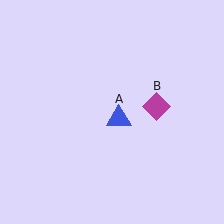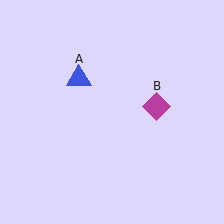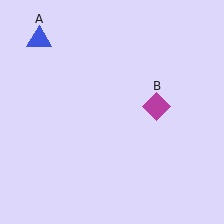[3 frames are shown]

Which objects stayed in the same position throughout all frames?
Magenta diamond (object B) remained stationary.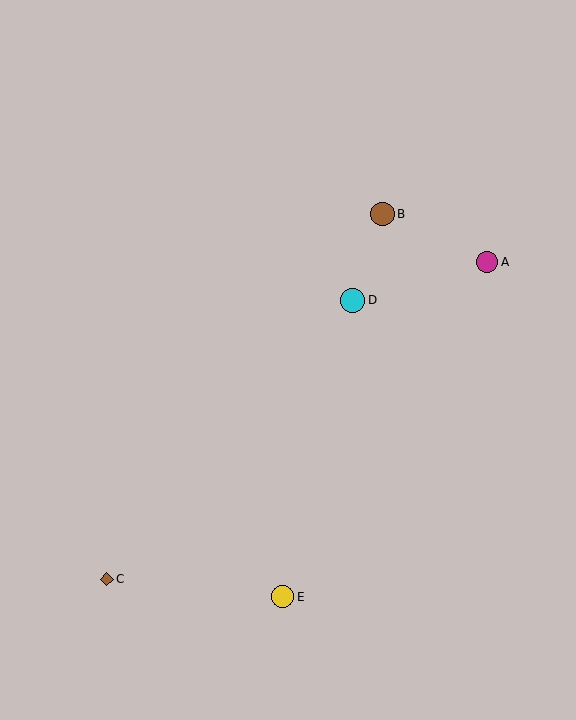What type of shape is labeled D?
Shape D is a cyan circle.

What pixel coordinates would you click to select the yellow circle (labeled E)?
Click at (282, 597) to select the yellow circle E.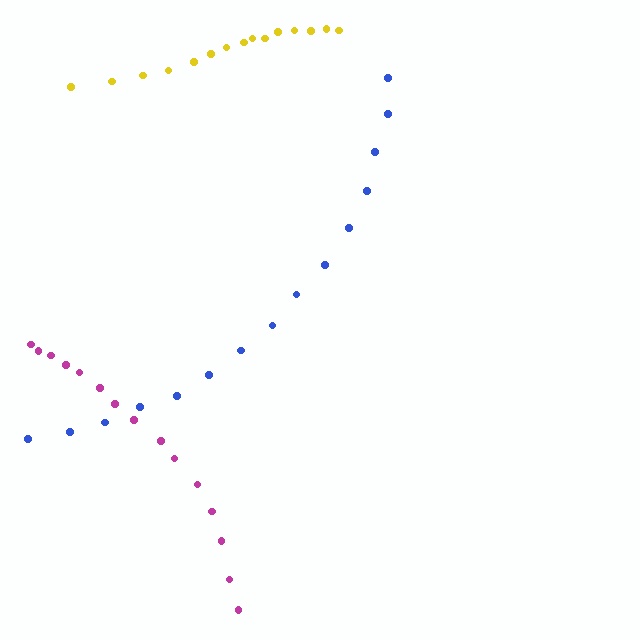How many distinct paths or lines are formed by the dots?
There are 3 distinct paths.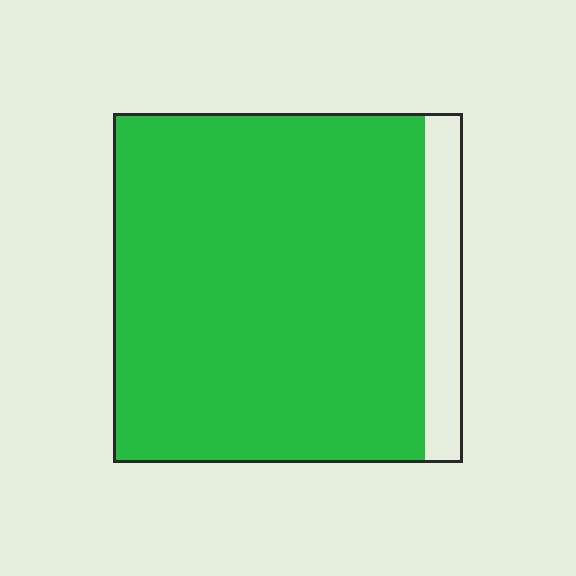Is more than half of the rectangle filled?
Yes.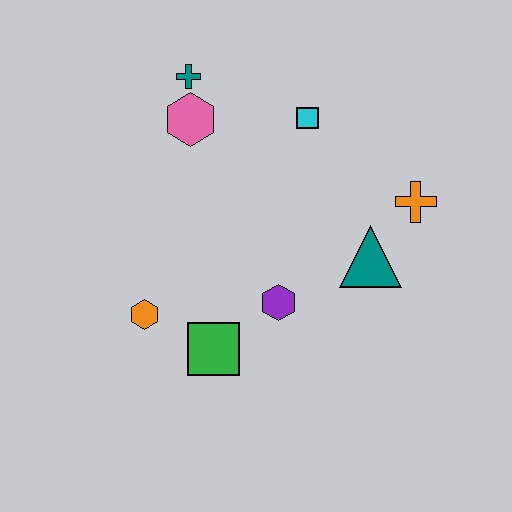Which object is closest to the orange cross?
The teal triangle is closest to the orange cross.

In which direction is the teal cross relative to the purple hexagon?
The teal cross is above the purple hexagon.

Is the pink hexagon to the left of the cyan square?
Yes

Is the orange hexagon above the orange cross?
No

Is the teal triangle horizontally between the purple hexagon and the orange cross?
Yes